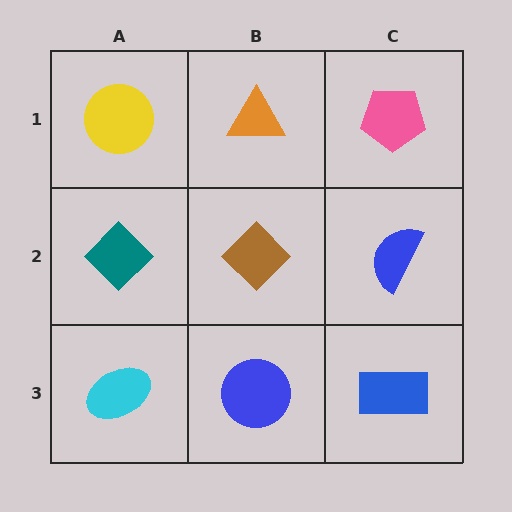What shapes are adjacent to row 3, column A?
A teal diamond (row 2, column A), a blue circle (row 3, column B).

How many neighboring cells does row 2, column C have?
3.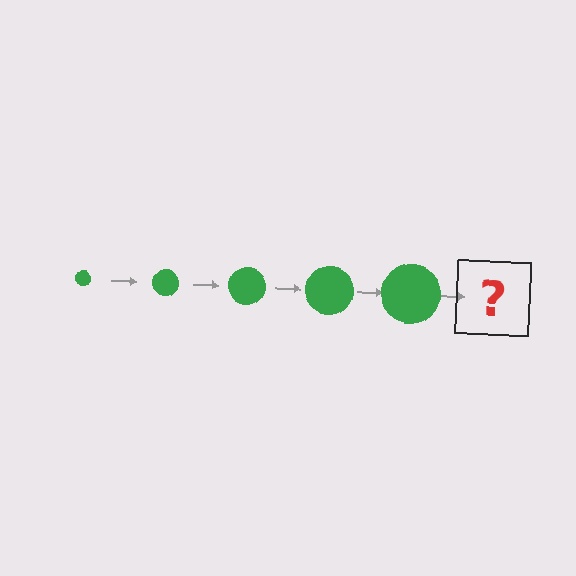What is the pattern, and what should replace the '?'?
The pattern is that the circle gets progressively larger each step. The '?' should be a green circle, larger than the previous one.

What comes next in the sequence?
The next element should be a green circle, larger than the previous one.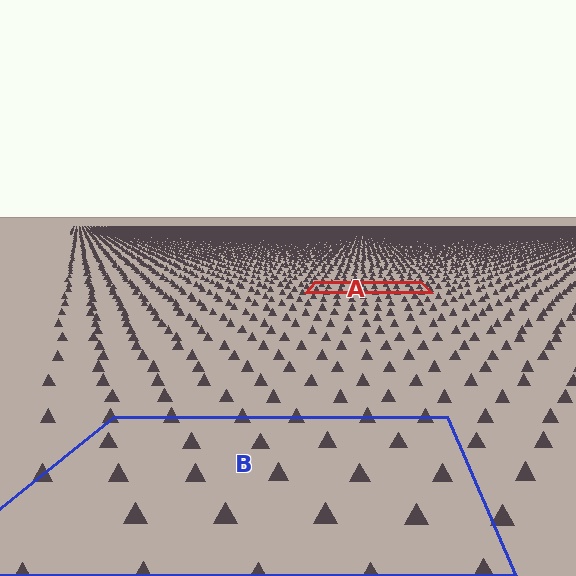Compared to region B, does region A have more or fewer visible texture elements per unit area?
Region A has more texture elements per unit area — they are packed more densely because it is farther away.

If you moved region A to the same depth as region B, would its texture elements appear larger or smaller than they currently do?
They would appear larger. At a closer depth, the same texture elements are projected at a bigger on-screen size.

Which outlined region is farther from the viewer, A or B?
Region A is farther from the viewer — the texture elements inside it appear smaller and more densely packed.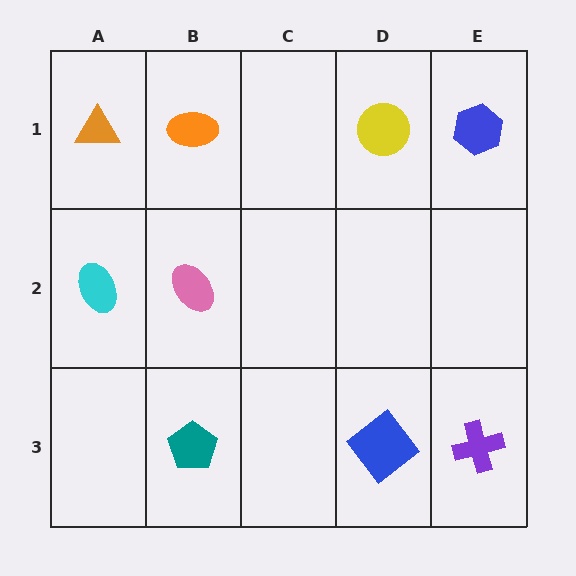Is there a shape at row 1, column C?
No, that cell is empty.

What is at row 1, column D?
A yellow circle.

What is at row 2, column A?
A cyan ellipse.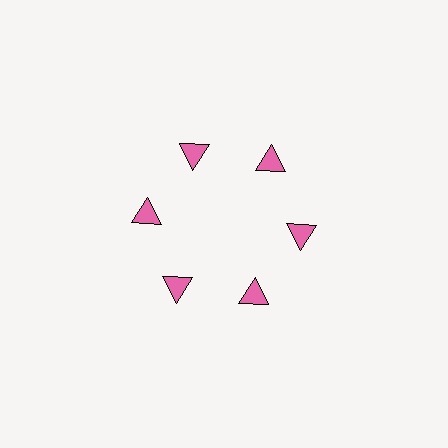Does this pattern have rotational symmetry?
Yes, this pattern has 6-fold rotational symmetry. It looks the same after rotating 60 degrees around the center.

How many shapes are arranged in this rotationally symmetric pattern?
There are 6 shapes, arranged in 6 groups of 1.